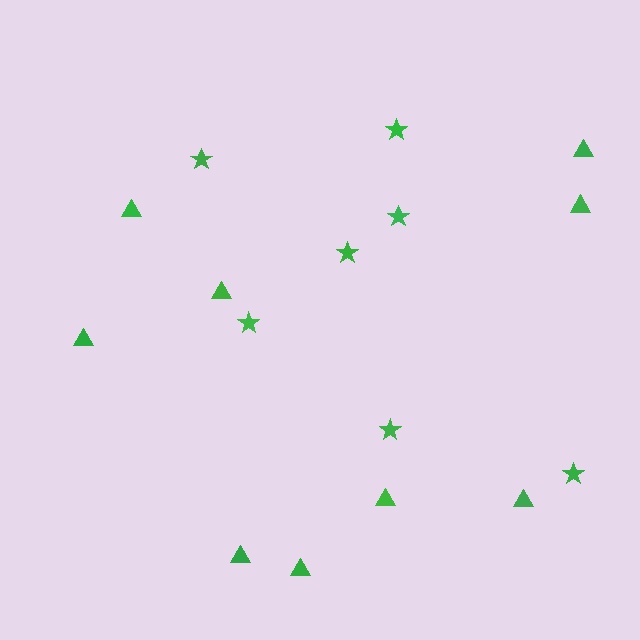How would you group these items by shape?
There are 2 groups: one group of triangles (9) and one group of stars (7).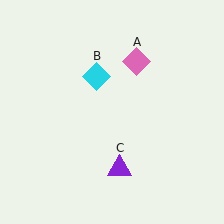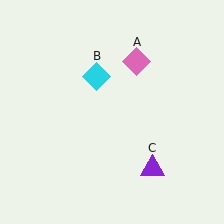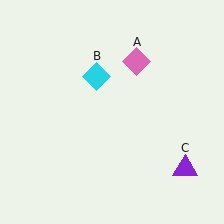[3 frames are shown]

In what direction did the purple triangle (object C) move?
The purple triangle (object C) moved right.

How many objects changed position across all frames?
1 object changed position: purple triangle (object C).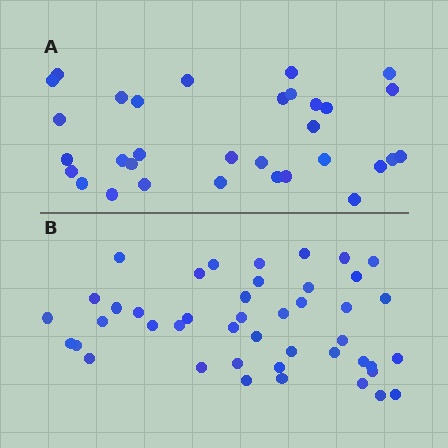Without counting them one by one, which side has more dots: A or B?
Region B (the bottom region) has more dots.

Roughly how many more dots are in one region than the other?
Region B has roughly 12 or so more dots than region A.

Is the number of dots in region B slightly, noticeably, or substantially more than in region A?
Region B has noticeably more, but not dramatically so. The ratio is roughly 1.4 to 1.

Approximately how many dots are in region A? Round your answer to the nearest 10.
About 30 dots. (The exact count is 32, which rounds to 30.)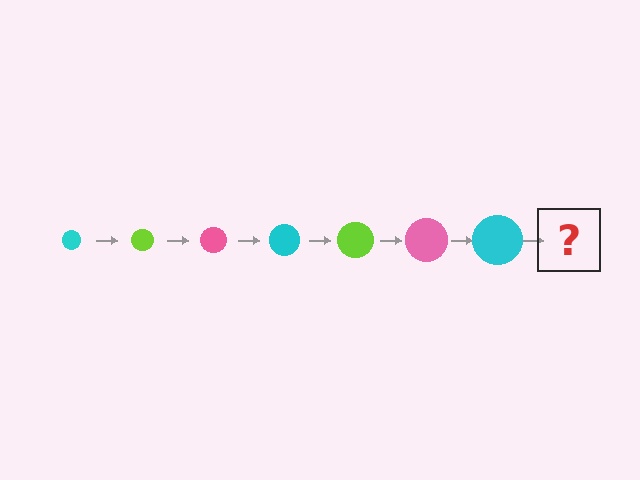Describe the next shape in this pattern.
It should be a lime circle, larger than the previous one.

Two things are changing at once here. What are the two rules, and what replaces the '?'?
The two rules are that the circle grows larger each step and the color cycles through cyan, lime, and pink. The '?' should be a lime circle, larger than the previous one.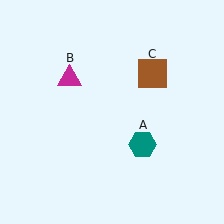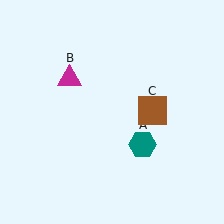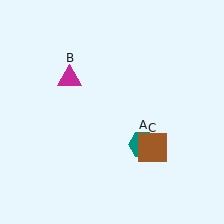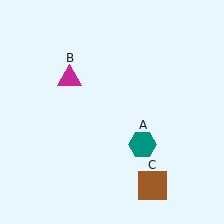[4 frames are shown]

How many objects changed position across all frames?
1 object changed position: brown square (object C).